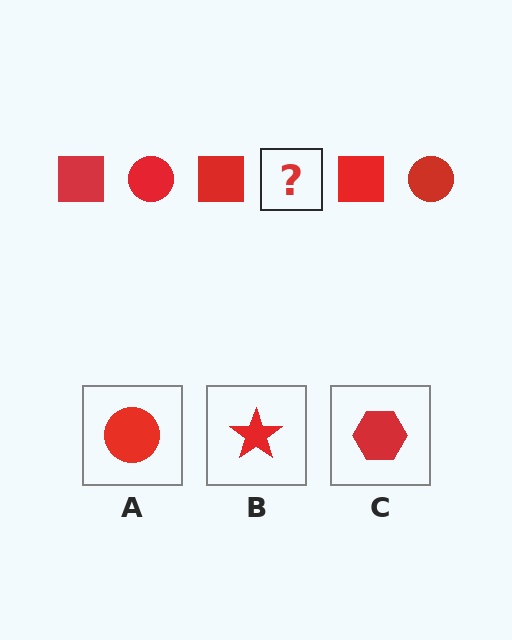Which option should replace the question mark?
Option A.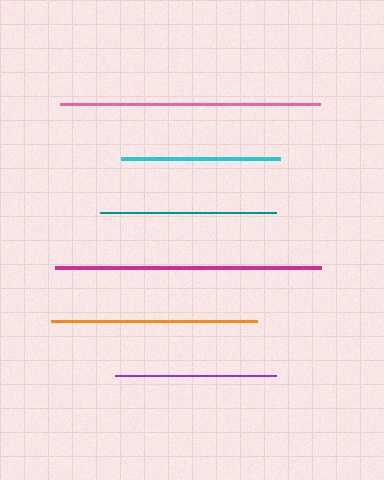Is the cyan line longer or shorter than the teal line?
The teal line is longer than the cyan line.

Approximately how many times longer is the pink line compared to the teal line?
The pink line is approximately 1.5 times the length of the teal line.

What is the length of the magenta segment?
The magenta segment is approximately 266 pixels long.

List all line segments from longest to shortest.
From longest to shortest: magenta, pink, orange, teal, purple, cyan.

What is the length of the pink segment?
The pink segment is approximately 260 pixels long.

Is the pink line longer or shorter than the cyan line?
The pink line is longer than the cyan line.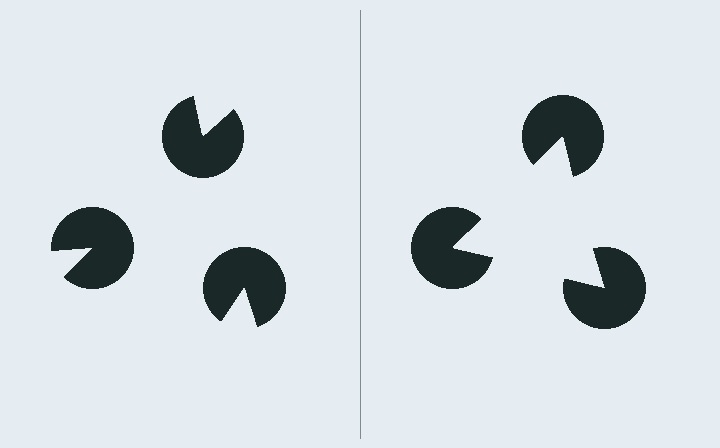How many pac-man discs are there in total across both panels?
6 — 3 on each side.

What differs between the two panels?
The pac-man discs are positioned identically on both sides; only the wedge orientations differ. On the right they align to a triangle; on the left they are misaligned.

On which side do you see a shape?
An illusory triangle appears on the right side. On the left side the wedge cuts are rotated, so no coherent shape forms.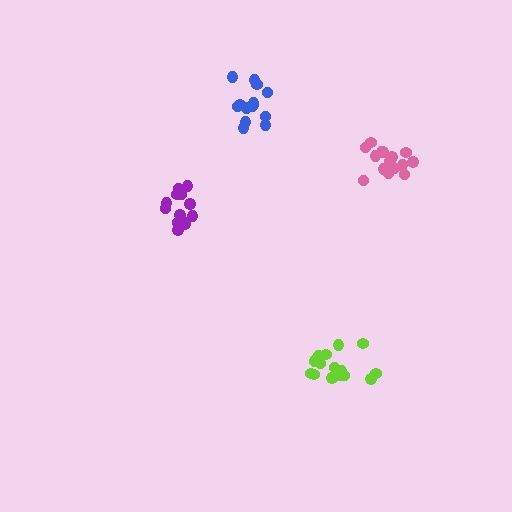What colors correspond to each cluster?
The clusters are colored: lime, purple, pink, blue.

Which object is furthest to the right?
The pink cluster is rightmost.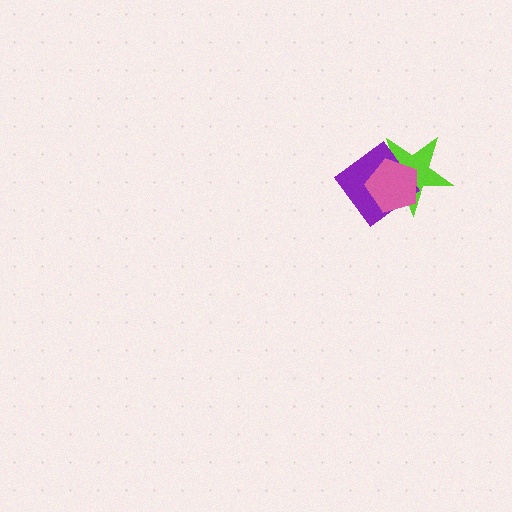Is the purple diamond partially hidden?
Yes, it is partially covered by another shape.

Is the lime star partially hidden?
Yes, it is partially covered by another shape.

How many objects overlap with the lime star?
2 objects overlap with the lime star.